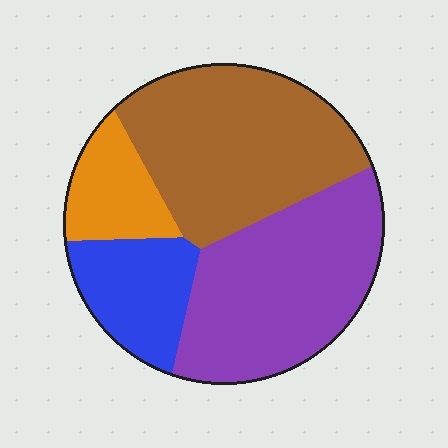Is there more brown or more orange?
Brown.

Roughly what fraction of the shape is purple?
Purple covers around 35% of the shape.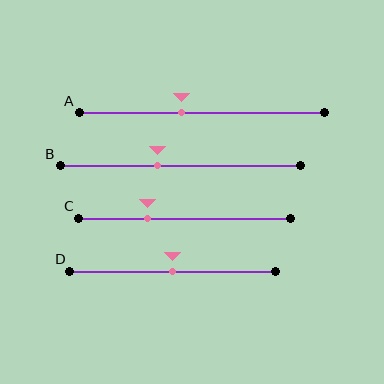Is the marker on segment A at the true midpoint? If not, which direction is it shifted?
No, the marker on segment A is shifted to the left by about 8% of the segment length.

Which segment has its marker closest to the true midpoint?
Segment D has its marker closest to the true midpoint.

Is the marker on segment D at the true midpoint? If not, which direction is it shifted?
Yes, the marker on segment D is at the true midpoint.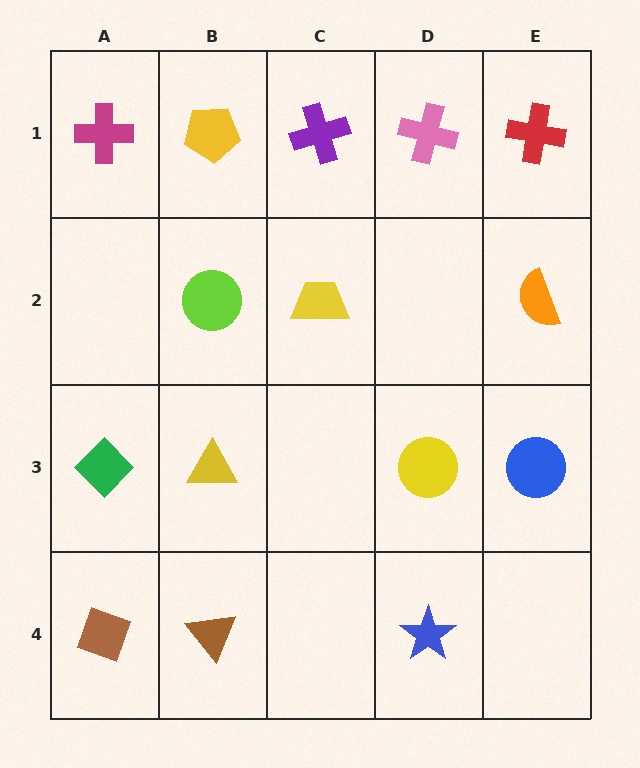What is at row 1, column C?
A purple cross.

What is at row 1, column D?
A pink cross.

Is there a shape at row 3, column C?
No, that cell is empty.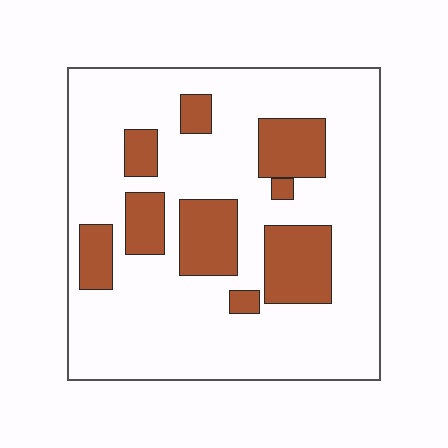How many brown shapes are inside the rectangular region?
9.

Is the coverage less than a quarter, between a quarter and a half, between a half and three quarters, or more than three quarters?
Less than a quarter.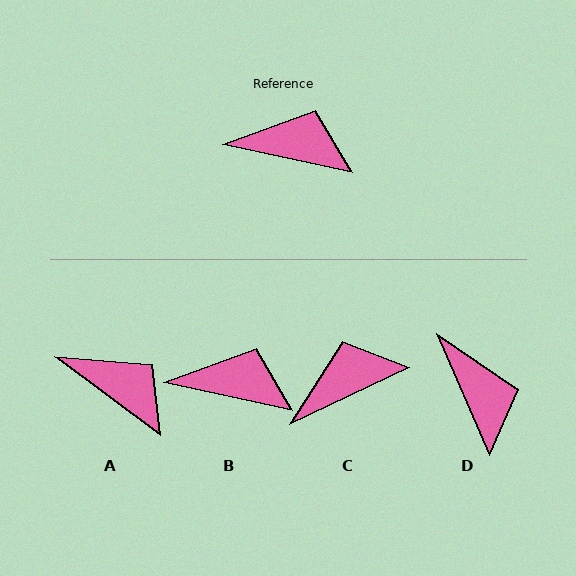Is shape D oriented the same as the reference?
No, it is off by about 54 degrees.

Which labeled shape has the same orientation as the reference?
B.